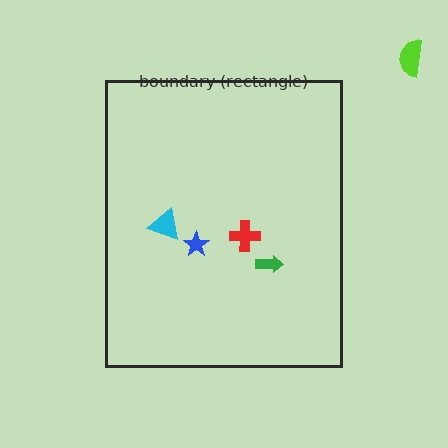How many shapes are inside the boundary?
4 inside, 1 outside.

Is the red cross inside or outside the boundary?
Inside.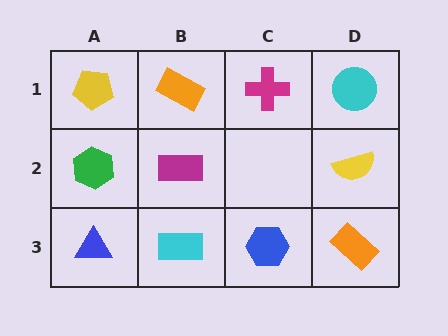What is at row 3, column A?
A blue triangle.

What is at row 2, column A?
A green hexagon.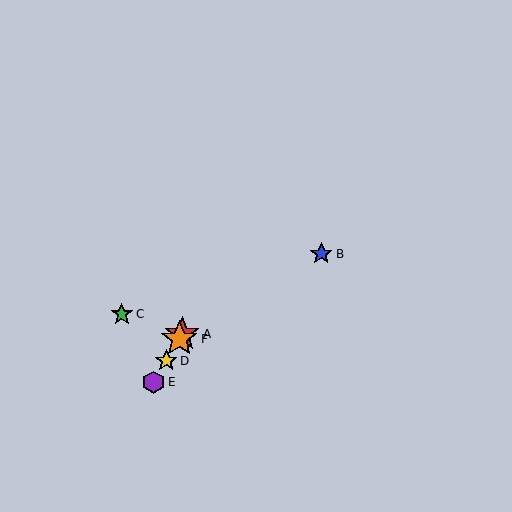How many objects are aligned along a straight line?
4 objects (A, D, E, F) are aligned along a straight line.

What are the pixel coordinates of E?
Object E is at (153, 382).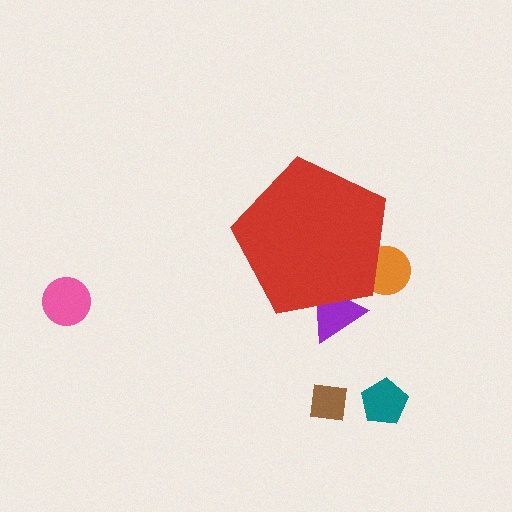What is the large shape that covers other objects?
A red pentagon.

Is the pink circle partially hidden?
No, the pink circle is fully visible.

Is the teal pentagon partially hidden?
No, the teal pentagon is fully visible.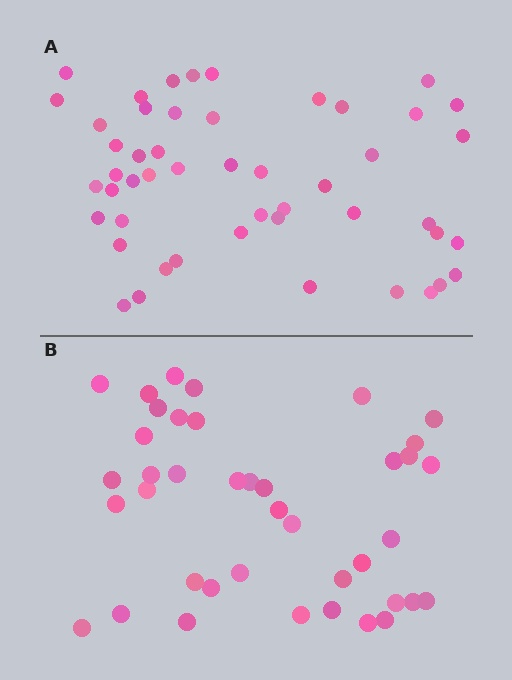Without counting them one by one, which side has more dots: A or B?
Region A (the top region) has more dots.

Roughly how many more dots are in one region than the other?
Region A has roughly 8 or so more dots than region B.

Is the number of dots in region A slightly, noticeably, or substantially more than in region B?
Region A has only slightly more — the two regions are fairly close. The ratio is roughly 1.2 to 1.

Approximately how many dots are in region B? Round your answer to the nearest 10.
About 40 dots.